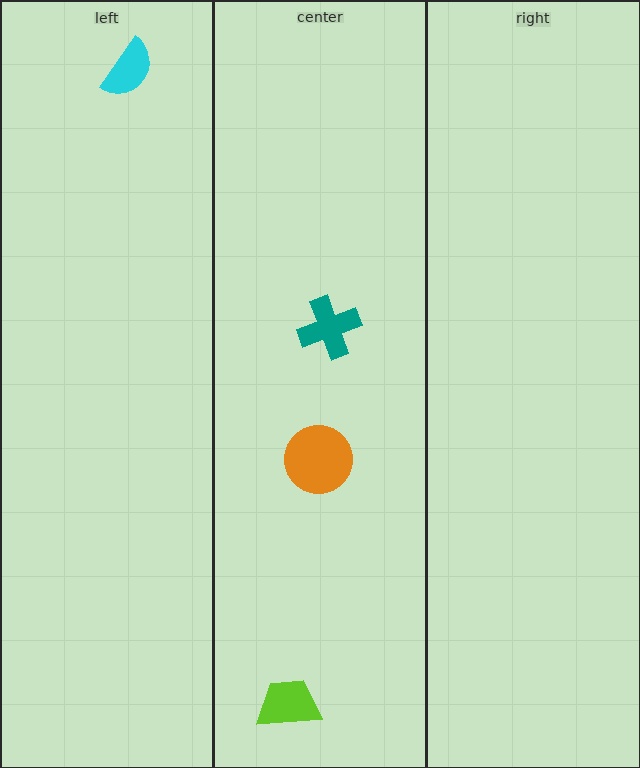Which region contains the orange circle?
The center region.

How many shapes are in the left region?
1.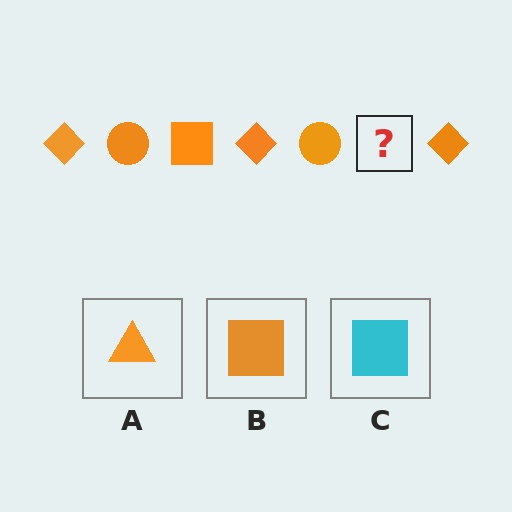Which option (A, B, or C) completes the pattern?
B.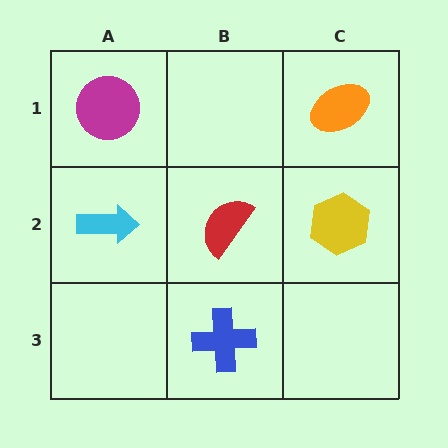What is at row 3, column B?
A blue cross.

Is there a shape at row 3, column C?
No, that cell is empty.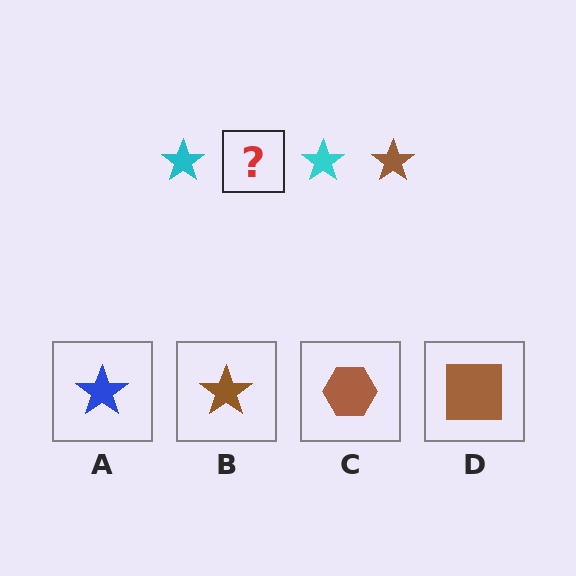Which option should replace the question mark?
Option B.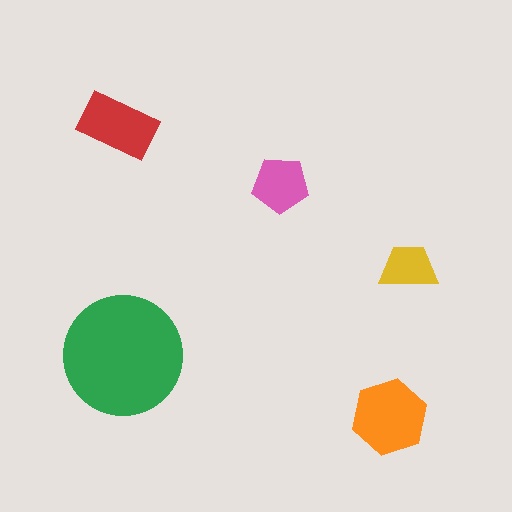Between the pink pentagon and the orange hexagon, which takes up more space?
The orange hexagon.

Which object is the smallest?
The yellow trapezoid.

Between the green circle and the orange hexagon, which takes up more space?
The green circle.